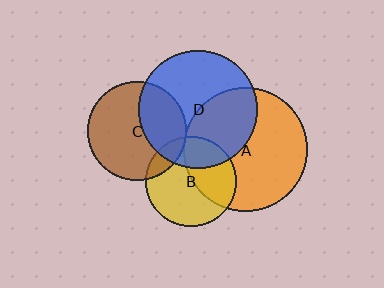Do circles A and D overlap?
Yes.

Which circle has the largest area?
Circle A (orange).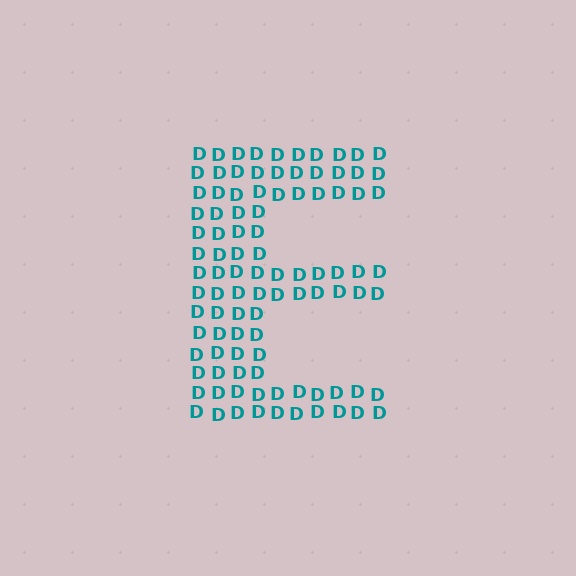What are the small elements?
The small elements are letter D's.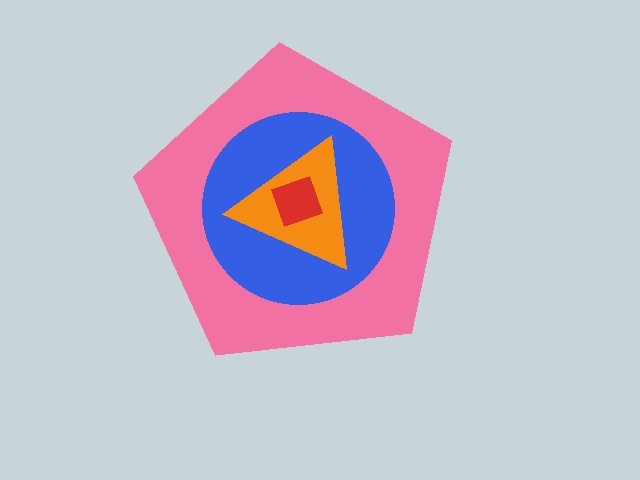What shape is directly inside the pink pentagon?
The blue circle.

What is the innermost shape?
The red square.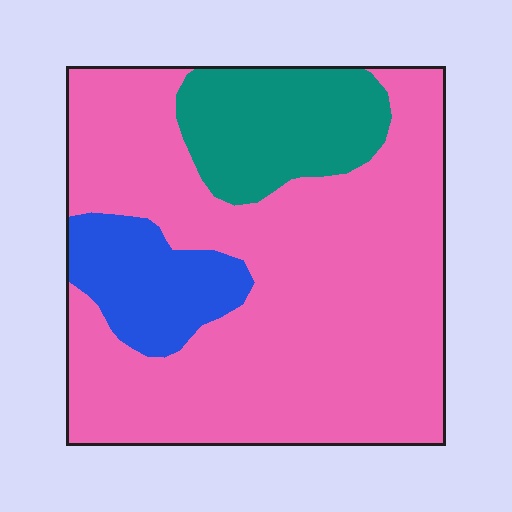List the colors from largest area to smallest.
From largest to smallest: pink, teal, blue.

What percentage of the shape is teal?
Teal covers around 15% of the shape.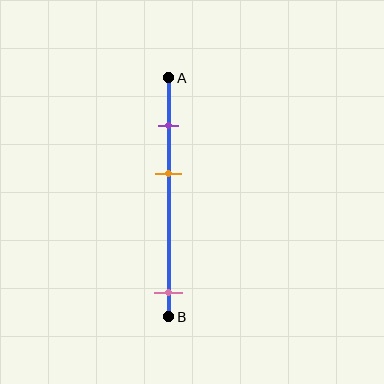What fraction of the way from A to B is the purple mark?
The purple mark is approximately 20% (0.2) of the way from A to B.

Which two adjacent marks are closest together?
The purple and orange marks are the closest adjacent pair.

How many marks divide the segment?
There are 3 marks dividing the segment.